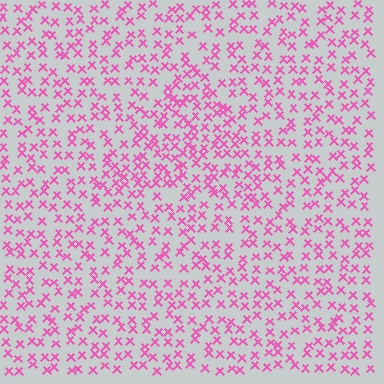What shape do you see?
I see a triangle.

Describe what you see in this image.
The image contains small pink elements arranged at two different densities. A triangle-shaped region is visible where the elements are more densely packed than the surrounding area.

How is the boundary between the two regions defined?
The boundary is defined by a change in element density (approximately 1.5x ratio). All elements are the same color, size, and shape.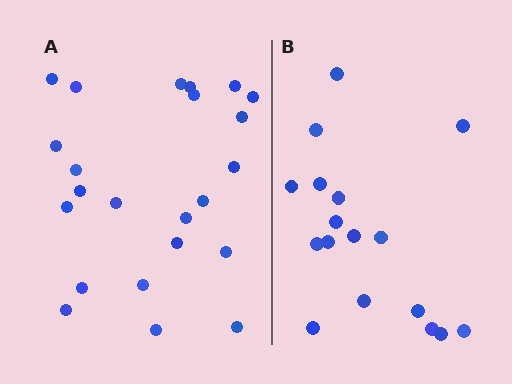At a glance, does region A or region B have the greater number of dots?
Region A (the left region) has more dots.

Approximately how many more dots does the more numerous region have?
Region A has about 6 more dots than region B.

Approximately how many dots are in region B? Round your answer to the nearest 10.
About 20 dots. (The exact count is 17, which rounds to 20.)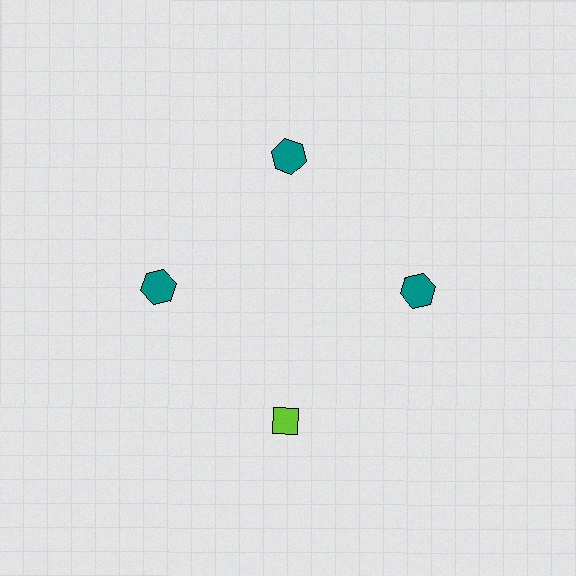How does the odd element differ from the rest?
It differs in both color (lime instead of teal) and shape (diamond instead of hexagon).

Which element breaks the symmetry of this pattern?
The lime diamond at roughly the 6 o'clock position breaks the symmetry. All other shapes are teal hexagons.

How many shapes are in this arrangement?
There are 4 shapes arranged in a ring pattern.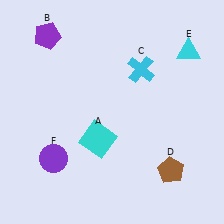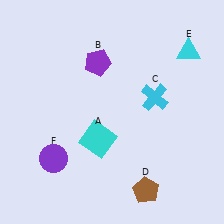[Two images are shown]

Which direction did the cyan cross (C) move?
The cyan cross (C) moved down.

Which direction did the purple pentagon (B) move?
The purple pentagon (B) moved right.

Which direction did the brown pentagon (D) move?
The brown pentagon (D) moved left.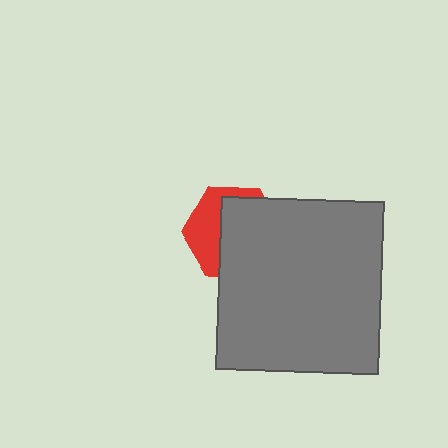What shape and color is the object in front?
The object in front is a gray rectangle.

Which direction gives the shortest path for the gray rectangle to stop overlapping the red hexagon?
Moving right gives the shortest separation.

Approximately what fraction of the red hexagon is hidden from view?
Roughly 62% of the red hexagon is hidden behind the gray rectangle.